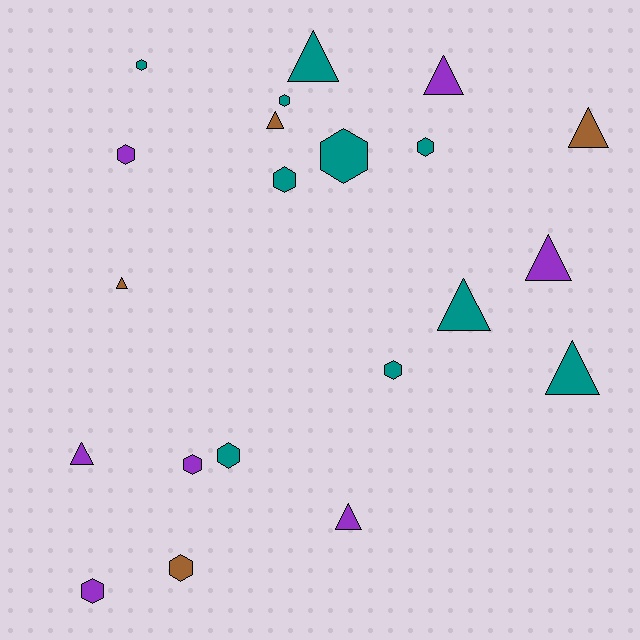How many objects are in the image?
There are 21 objects.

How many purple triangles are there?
There are 4 purple triangles.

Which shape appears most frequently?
Hexagon, with 11 objects.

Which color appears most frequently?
Teal, with 10 objects.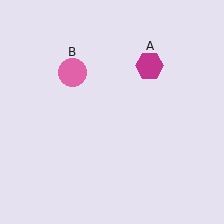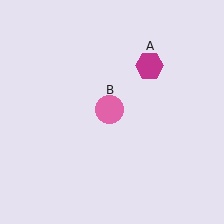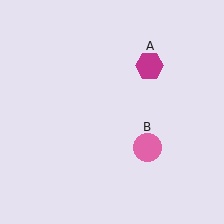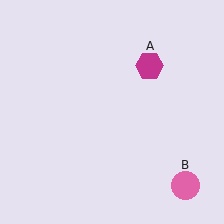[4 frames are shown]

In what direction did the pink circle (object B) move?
The pink circle (object B) moved down and to the right.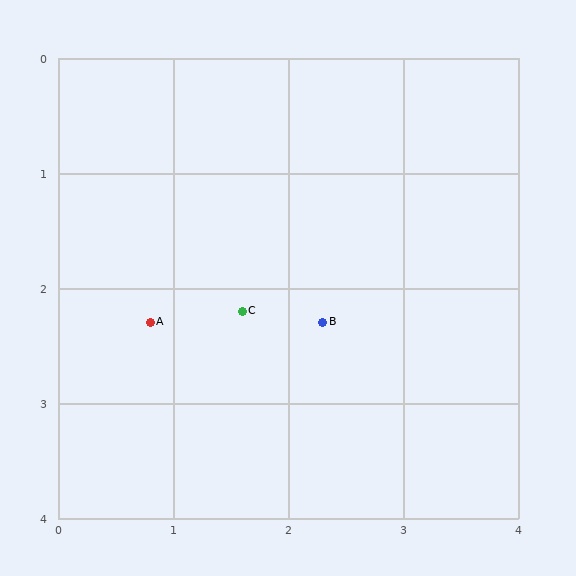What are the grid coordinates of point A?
Point A is at approximately (0.8, 2.3).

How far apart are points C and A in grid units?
Points C and A are about 0.8 grid units apart.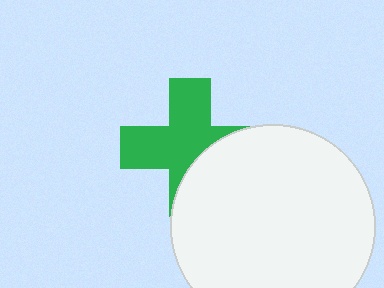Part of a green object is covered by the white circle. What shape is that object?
It is a cross.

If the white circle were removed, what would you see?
You would see the complete green cross.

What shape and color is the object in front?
The object in front is a white circle.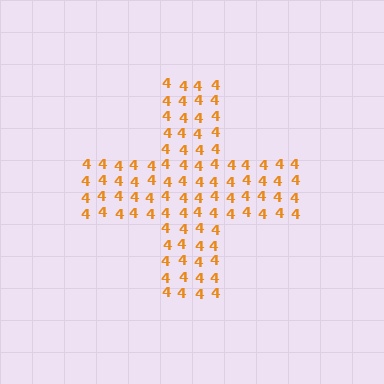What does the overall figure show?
The overall figure shows a cross.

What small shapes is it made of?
It is made of small digit 4's.